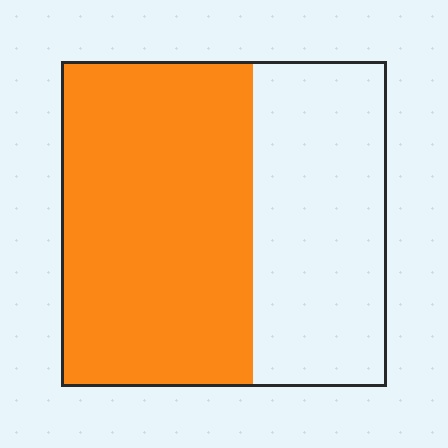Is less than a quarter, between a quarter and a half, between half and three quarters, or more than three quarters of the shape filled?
Between half and three quarters.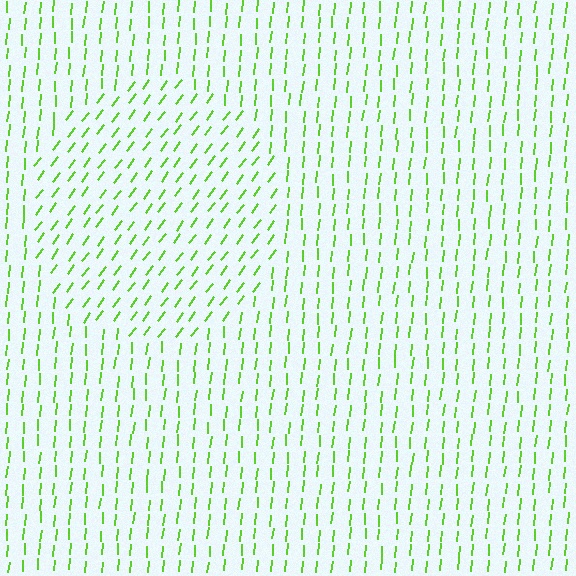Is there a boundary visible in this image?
Yes, there is a texture boundary formed by a change in line orientation.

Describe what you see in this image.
The image is filled with small lime line segments. A circle region in the image has lines oriented differently from the surrounding lines, creating a visible texture boundary.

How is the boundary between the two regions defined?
The boundary is defined purely by a change in line orientation (approximately 32 degrees difference). All lines are the same color and thickness.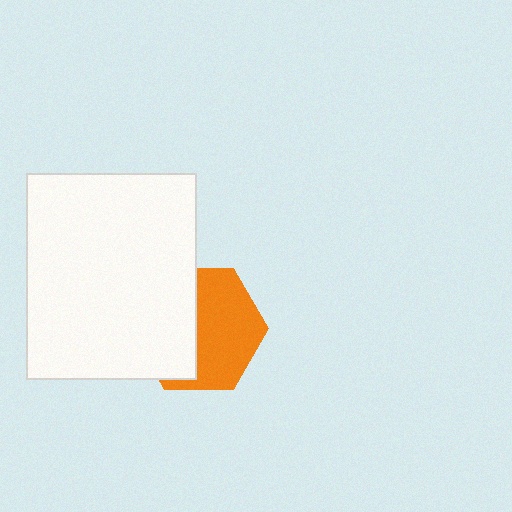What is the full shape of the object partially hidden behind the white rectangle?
The partially hidden object is an orange hexagon.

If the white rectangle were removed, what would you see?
You would see the complete orange hexagon.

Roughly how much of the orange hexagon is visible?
About half of it is visible (roughly 54%).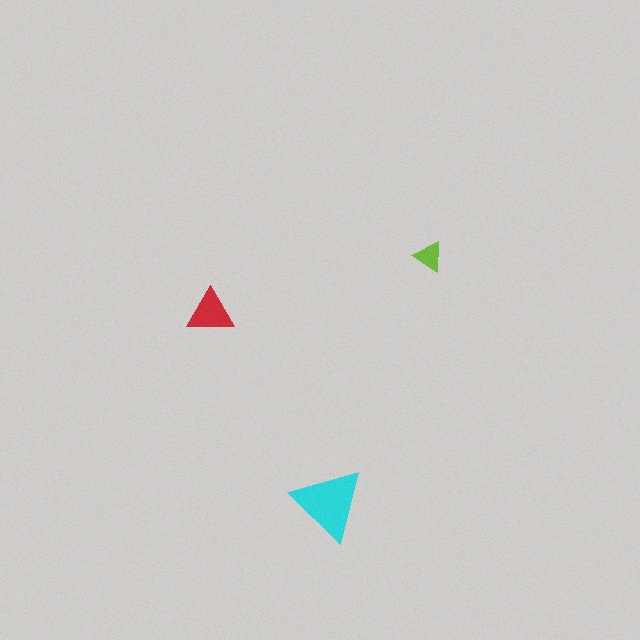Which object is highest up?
The lime triangle is topmost.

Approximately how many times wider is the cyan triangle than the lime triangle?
About 2.5 times wider.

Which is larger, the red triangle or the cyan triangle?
The cyan one.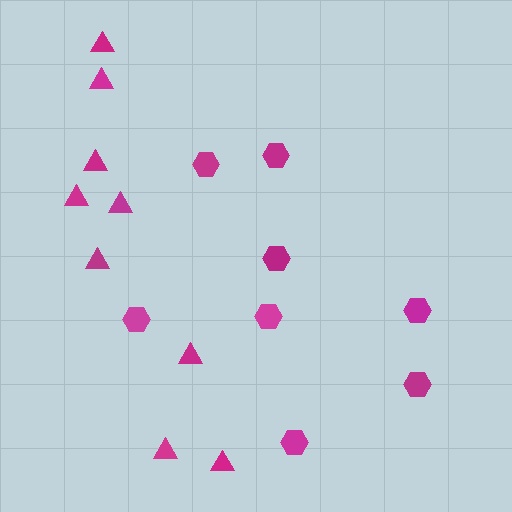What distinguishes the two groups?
There are 2 groups: one group of hexagons (8) and one group of triangles (9).